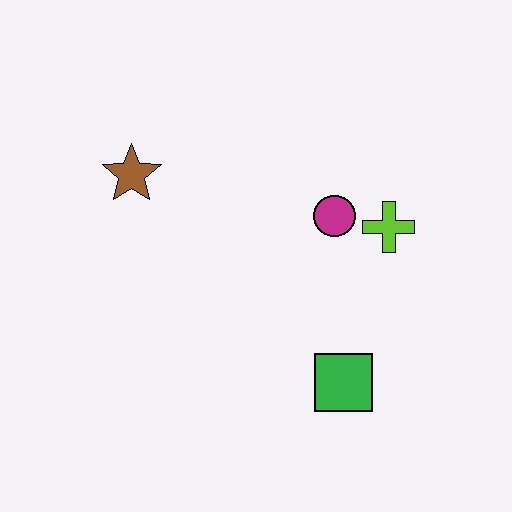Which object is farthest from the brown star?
The green square is farthest from the brown star.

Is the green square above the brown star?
No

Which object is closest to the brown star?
The magenta circle is closest to the brown star.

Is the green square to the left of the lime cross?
Yes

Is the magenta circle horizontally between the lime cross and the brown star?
Yes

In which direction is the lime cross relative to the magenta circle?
The lime cross is to the right of the magenta circle.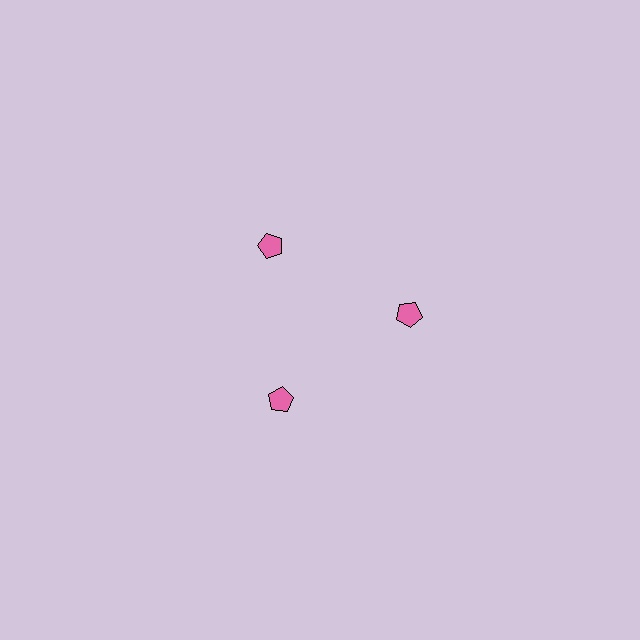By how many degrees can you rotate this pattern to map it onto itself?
The pattern maps onto itself every 120 degrees of rotation.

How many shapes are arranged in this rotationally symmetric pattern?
There are 3 shapes, arranged in 3 groups of 1.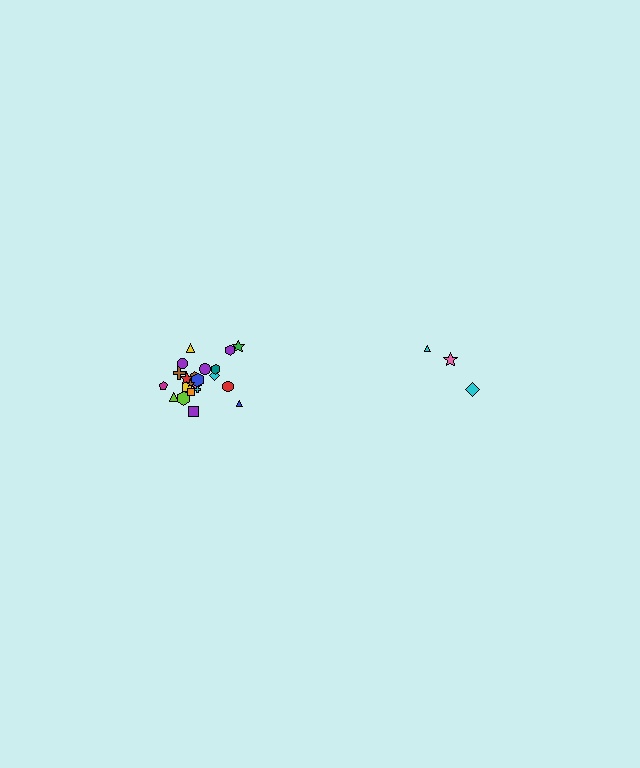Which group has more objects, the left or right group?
The left group.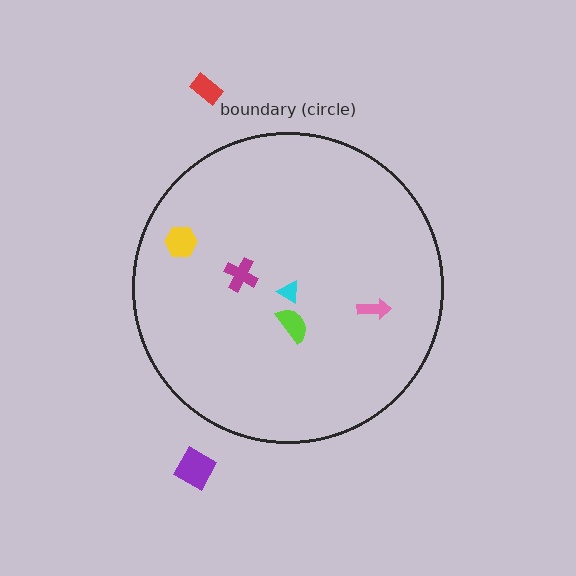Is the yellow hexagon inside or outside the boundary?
Inside.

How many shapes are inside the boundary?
5 inside, 2 outside.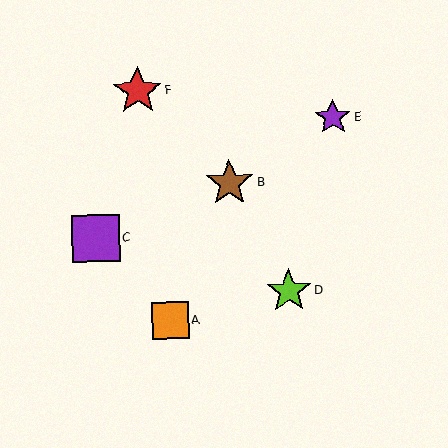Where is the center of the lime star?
The center of the lime star is at (289, 291).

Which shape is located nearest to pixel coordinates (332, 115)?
The purple star (labeled E) at (333, 117) is nearest to that location.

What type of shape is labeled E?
Shape E is a purple star.